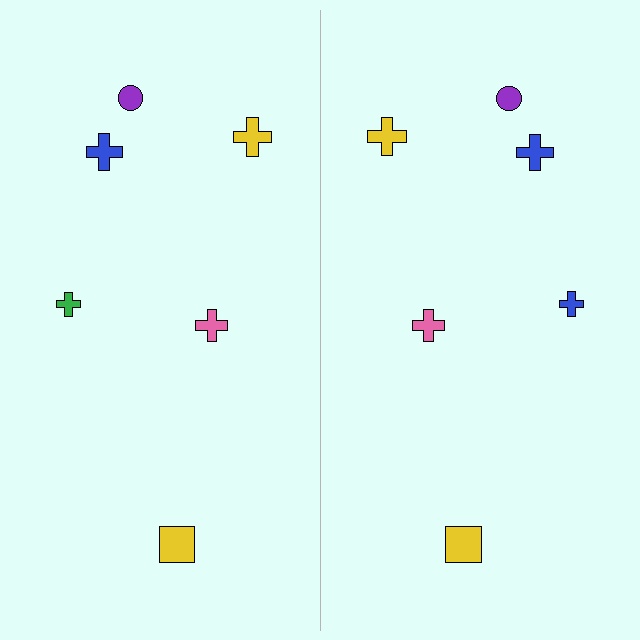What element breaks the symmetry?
The blue cross on the right side breaks the symmetry — its mirror counterpart is green.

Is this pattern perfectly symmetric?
No, the pattern is not perfectly symmetric. The blue cross on the right side breaks the symmetry — its mirror counterpart is green.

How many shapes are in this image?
There are 12 shapes in this image.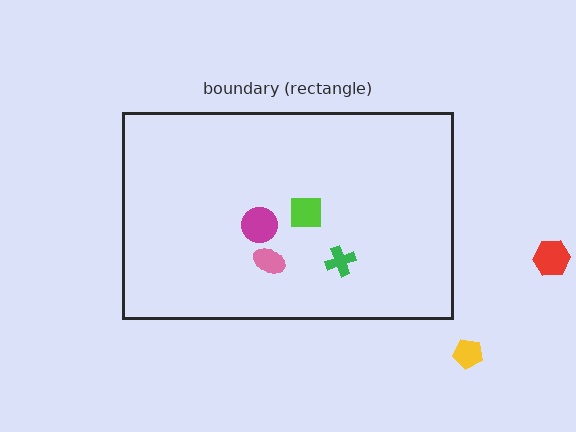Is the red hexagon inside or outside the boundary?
Outside.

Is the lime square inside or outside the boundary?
Inside.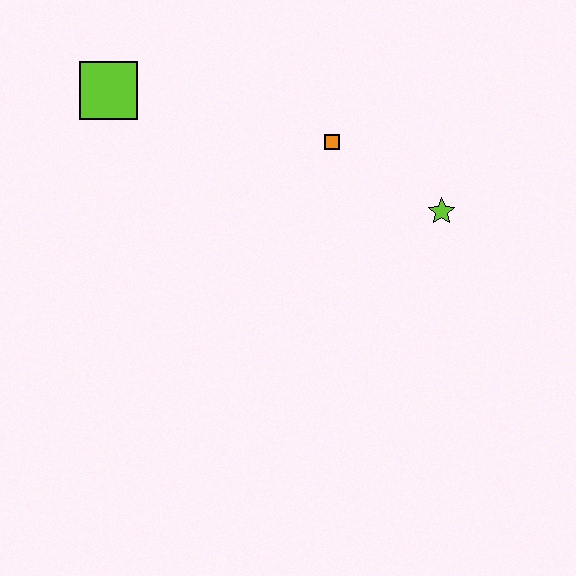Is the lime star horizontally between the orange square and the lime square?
No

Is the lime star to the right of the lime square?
Yes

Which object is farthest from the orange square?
The lime square is farthest from the orange square.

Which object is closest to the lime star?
The orange square is closest to the lime star.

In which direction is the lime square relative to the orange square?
The lime square is to the left of the orange square.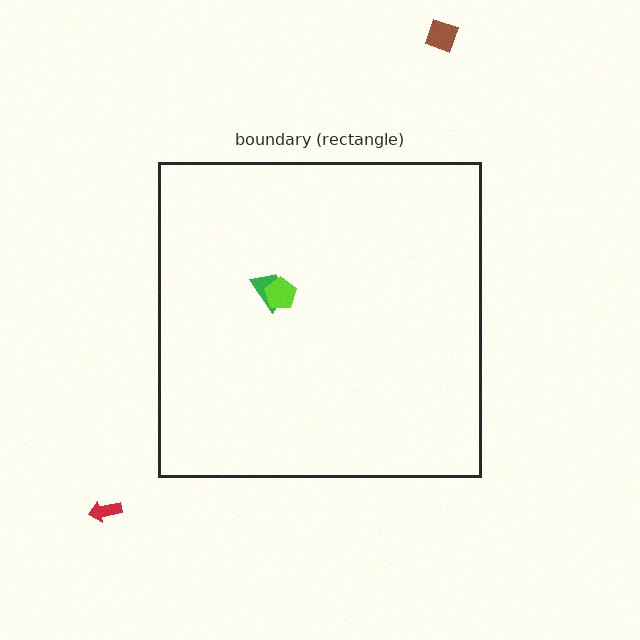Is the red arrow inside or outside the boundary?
Outside.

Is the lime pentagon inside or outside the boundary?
Inside.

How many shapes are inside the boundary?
2 inside, 2 outside.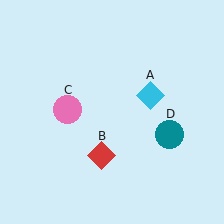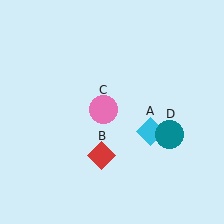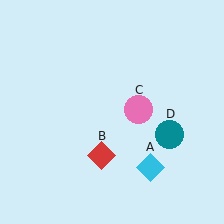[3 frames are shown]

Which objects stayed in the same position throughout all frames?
Red diamond (object B) and teal circle (object D) remained stationary.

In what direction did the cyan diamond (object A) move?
The cyan diamond (object A) moved down.